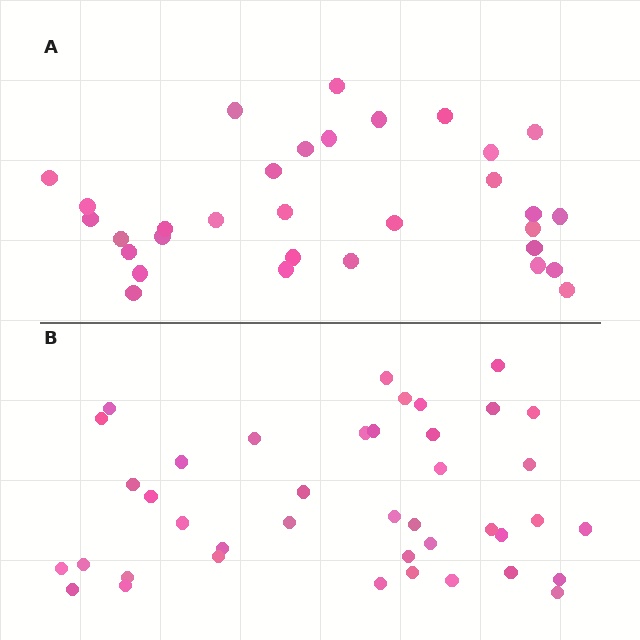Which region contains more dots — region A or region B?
Region B (the bottom region) has more dots.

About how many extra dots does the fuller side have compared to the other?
Region B has roughly 8 or so more dots than region A.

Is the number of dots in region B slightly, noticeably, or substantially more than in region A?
Region B has noticeably more, but not dramatically so. The ratio is roughly 1.3 to 1.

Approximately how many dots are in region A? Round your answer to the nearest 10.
About 30 dots. (The exact count is 32, which rounds to 30.)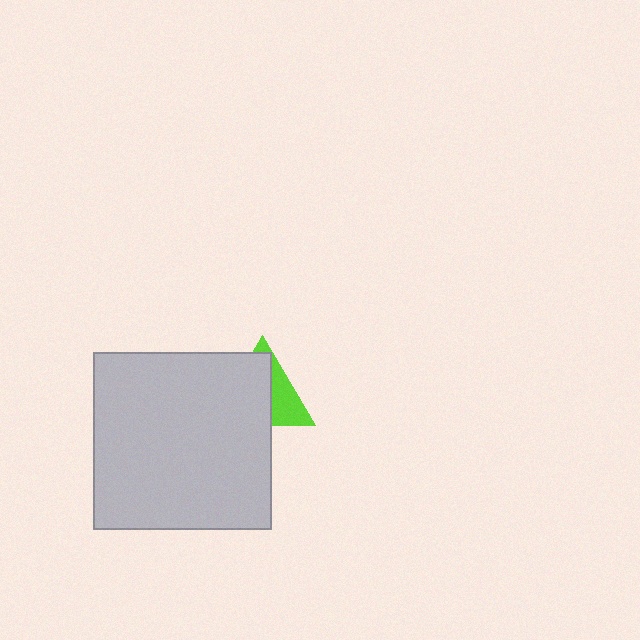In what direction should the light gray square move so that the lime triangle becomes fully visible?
The light gray square should move toward the lower-left. That is the shortest direction to clear the overlap and leave the lime triangle fully visible.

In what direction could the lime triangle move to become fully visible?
The lime triangle could move toward the upper-right. That would shift it out from behind the light gray square entirely.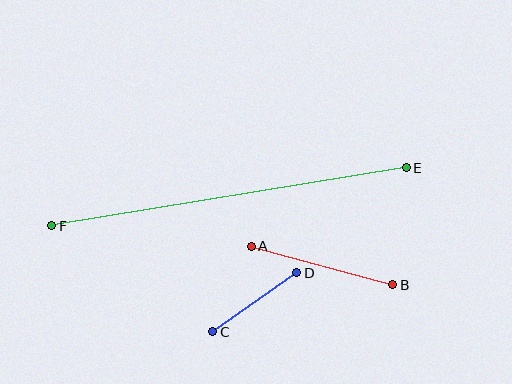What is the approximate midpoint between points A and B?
The midpoint is at approximately (322, 265) pixels.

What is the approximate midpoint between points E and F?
The midpoint is at approximately (229, 197) pixels.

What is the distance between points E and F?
The distance is approximately 359 pixels.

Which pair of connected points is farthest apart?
Points E and F are farthest apart.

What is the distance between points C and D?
The distance is approximately 103 pixels.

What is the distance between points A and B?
The distance is approximately 147 pixels.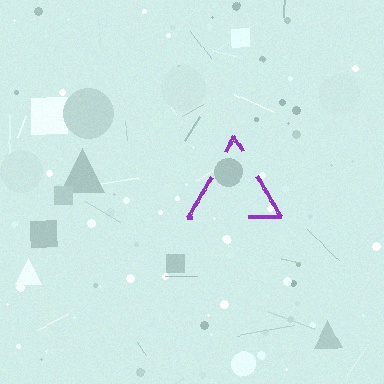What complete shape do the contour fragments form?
The contour fragments form a triangle.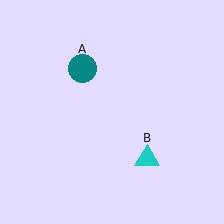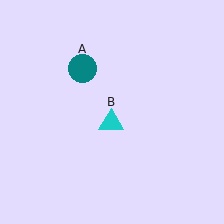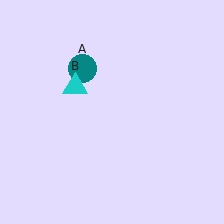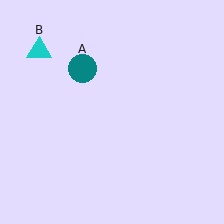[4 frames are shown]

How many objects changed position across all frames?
1 object changed position: cyan triangle (object B).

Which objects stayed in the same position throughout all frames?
Teal circle (object A) remained stationary.